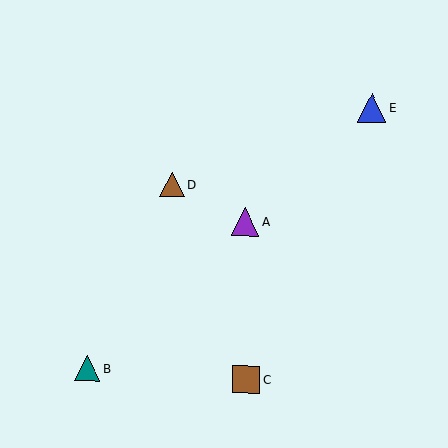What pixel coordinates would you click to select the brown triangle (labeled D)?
Click at (172, 185) to select the brown triangle D.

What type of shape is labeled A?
Shape A is a purple triangle.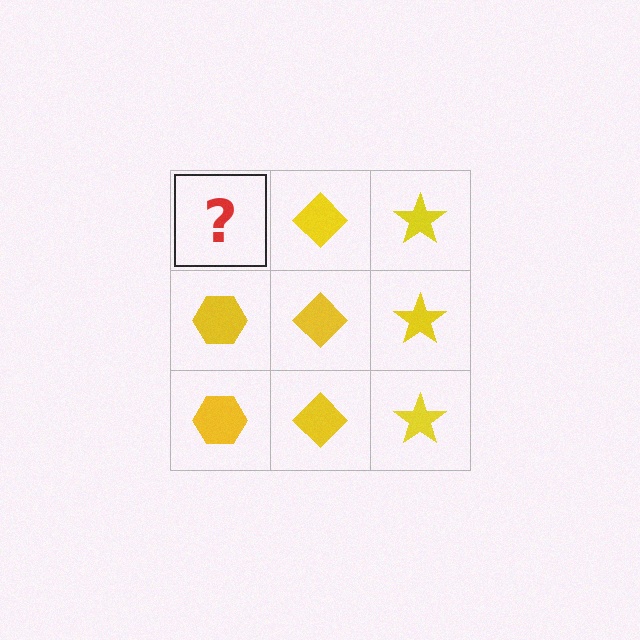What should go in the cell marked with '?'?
The missing cell should contain a yellow hexagon.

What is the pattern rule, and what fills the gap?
The rule is that each column has a consistent shape. The gap should be filled with a yellow hexagon.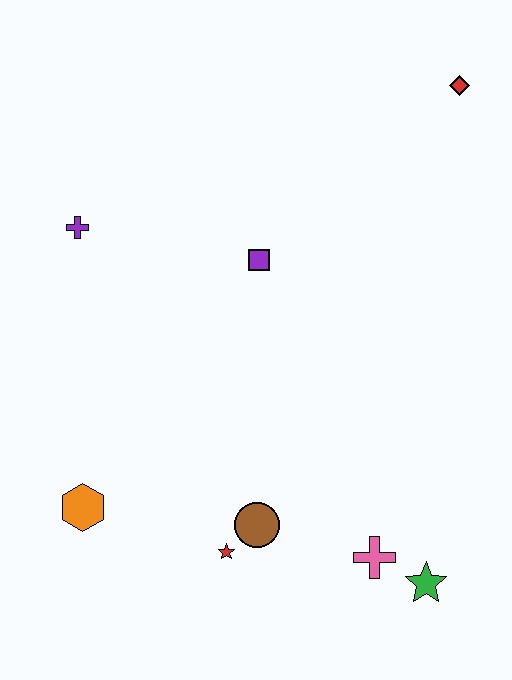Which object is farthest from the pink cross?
The red diamond is farthest from the pink cross.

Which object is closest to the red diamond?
The purple square is closest to the red diamond.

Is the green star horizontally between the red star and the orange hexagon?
No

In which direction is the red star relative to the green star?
The red star is to the left of the green star.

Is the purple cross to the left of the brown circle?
Yes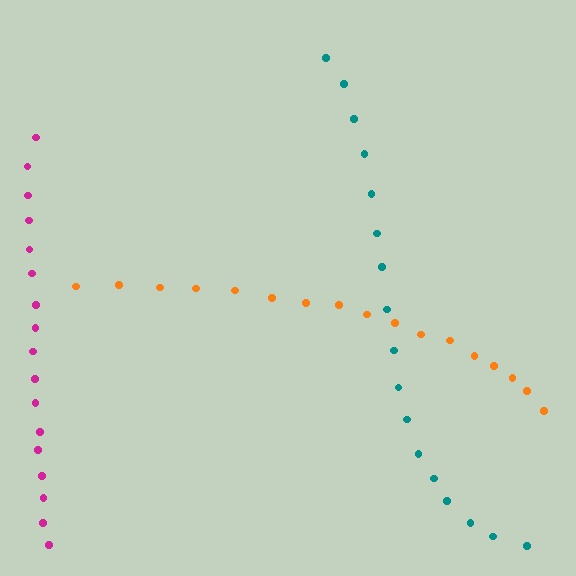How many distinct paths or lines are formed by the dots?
There are 3 distinct paths.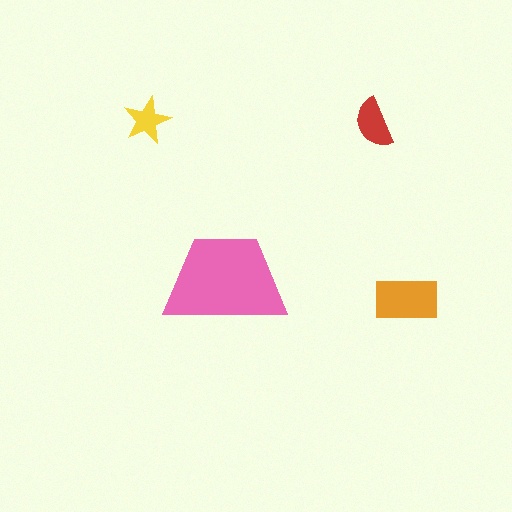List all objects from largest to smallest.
The pink trapezoid, the orange rectangle, the red semicircle, the yellow star.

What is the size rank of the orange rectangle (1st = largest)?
2nd.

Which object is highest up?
The yellow star is topmost.